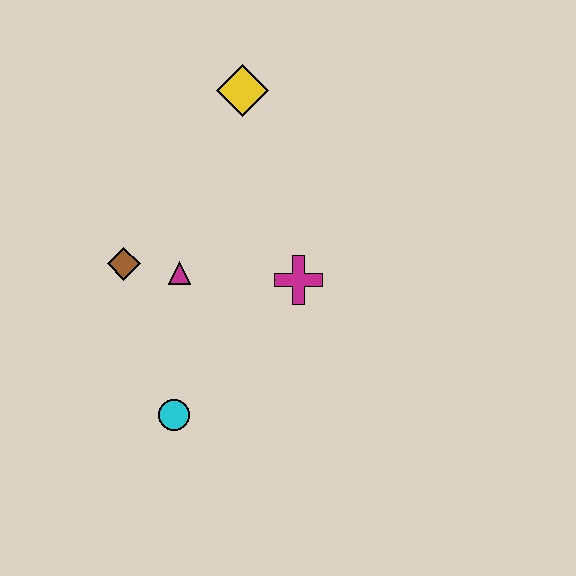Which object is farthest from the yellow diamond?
The cyan circle is farthest from the yellow diamond.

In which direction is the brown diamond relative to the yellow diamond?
The brown diamond is below the yellow diamond.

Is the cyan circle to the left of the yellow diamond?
Yes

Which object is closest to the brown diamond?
The magenta triangle is closest to the brown diamond.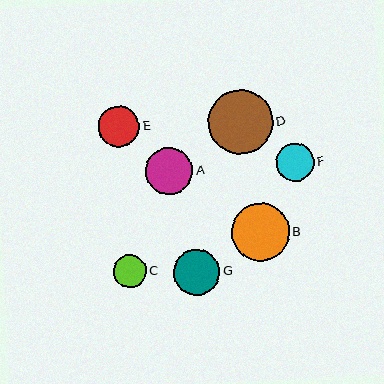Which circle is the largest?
Circle D is the largest with a size of approximately 64 pixels.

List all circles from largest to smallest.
From largest to smallest: D, B, A, G, E, F, C.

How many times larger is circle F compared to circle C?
Circle F is approximately 1.1 times the size of circle C.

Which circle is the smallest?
Circle C is the smallest with a size of approximately 33 pixels.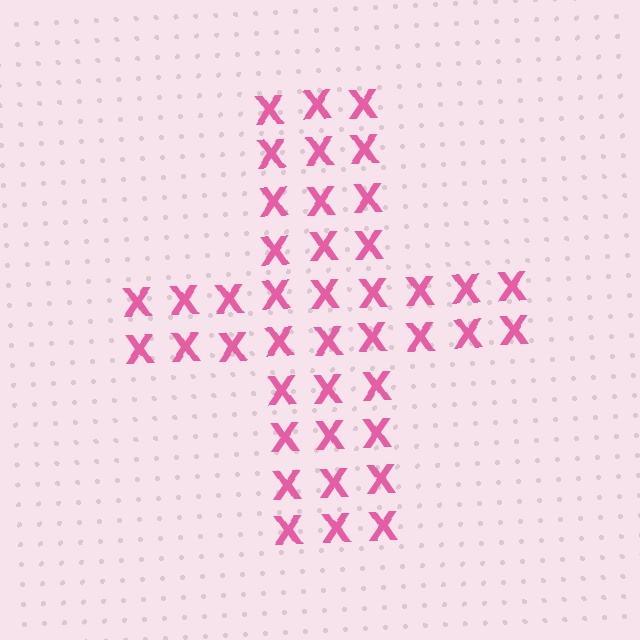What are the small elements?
The small elements are letter X's.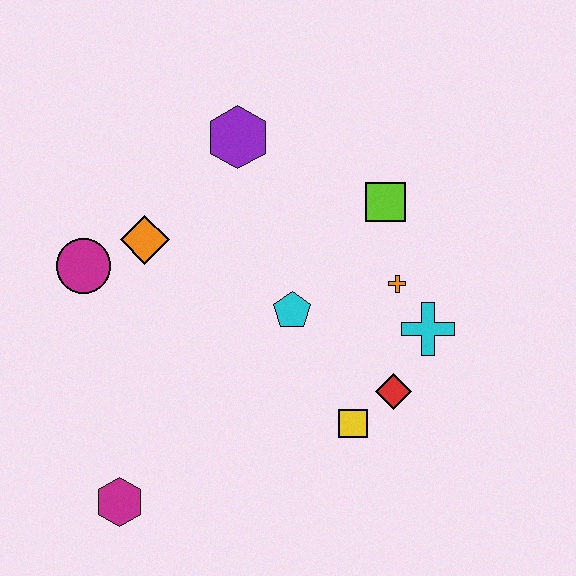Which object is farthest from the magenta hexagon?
The lime square is farthest from the magenta hexagon.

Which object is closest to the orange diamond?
The magenta circle is closest to the orange diamond.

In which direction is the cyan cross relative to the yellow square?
The cyan cross is above the yellow square.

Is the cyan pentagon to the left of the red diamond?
Yes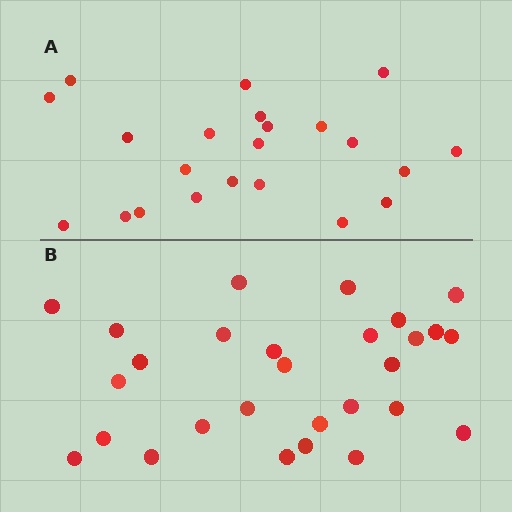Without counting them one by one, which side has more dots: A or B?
Region B (the bottom region) has more dots.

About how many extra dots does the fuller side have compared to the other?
Region B has about 6 more dots than region A.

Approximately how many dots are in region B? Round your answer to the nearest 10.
About 30 dots. (The exact count is 28, which rounds to 30.)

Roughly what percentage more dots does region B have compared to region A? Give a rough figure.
About 25% more.